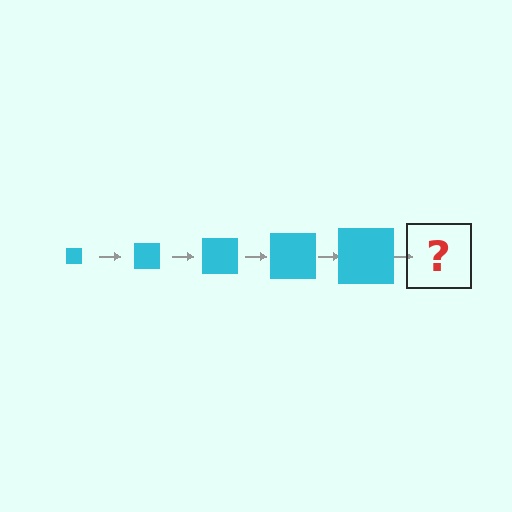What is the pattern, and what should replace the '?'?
The pattern is that the square gets progressively larger each step. The '?' should be a cyan square, larger than the previous one.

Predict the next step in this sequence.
The next step is a cyan square, larger than the previous one.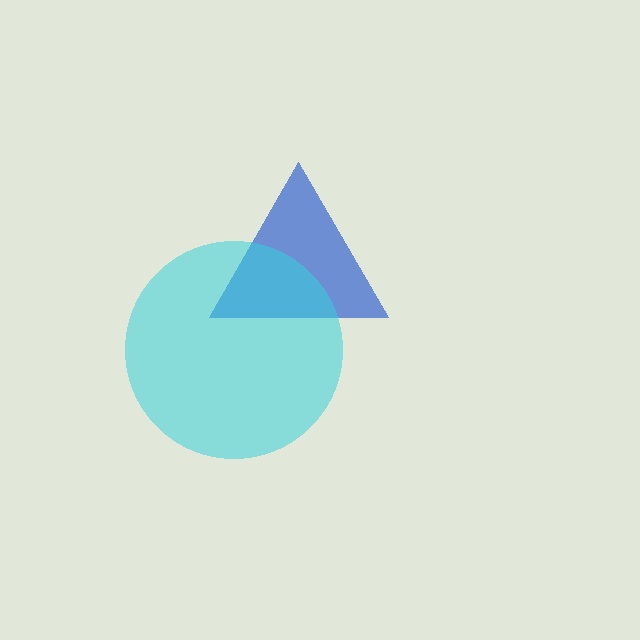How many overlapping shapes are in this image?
There are 2 overlapping shapes in the image.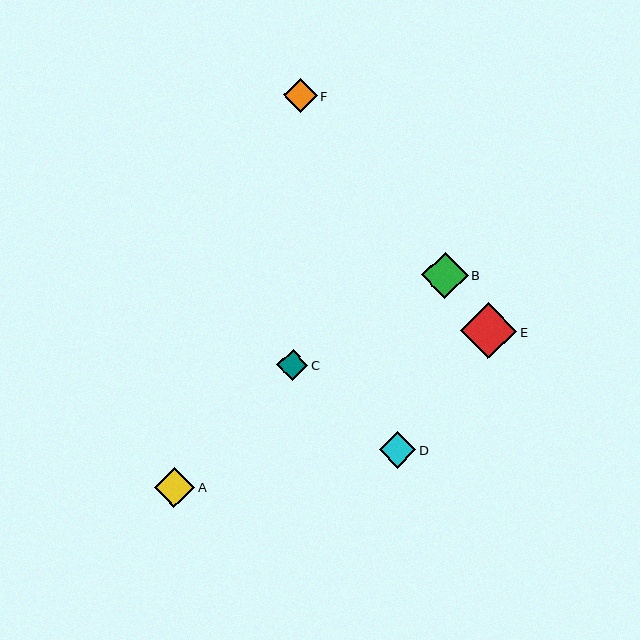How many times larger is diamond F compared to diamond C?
Diamond F is approximately 1.1 times the size of diamond C.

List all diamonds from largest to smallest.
From largest to smallest: E, B, A, D, F, C.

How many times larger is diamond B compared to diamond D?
Diamond B is approximately 1.3 times the size of diamond D.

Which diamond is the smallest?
Diamond C is the smallest with a size of approximately 31 pixels.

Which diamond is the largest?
Diamond E is the largest with a size of approximately 56 pixels.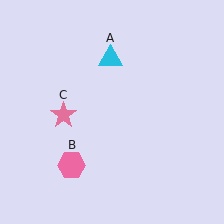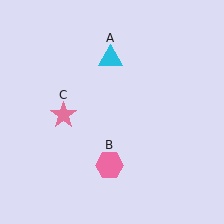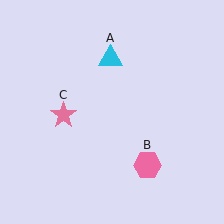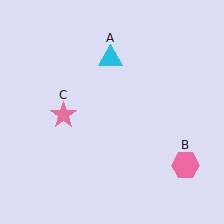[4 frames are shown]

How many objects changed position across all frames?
1 object changed position: pink hexagon (object B).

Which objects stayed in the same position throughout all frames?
Cyan triangle (object A) and pink star (object C) remained stationary.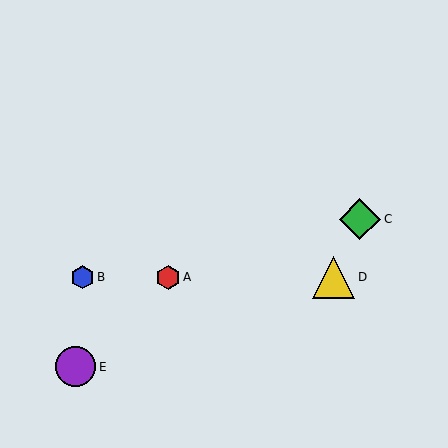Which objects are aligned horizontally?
Objects A, B, D are aligned horizontally.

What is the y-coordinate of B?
Object B is at y≈277.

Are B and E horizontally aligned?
No, B is at y≈277 and E is at y≈367.